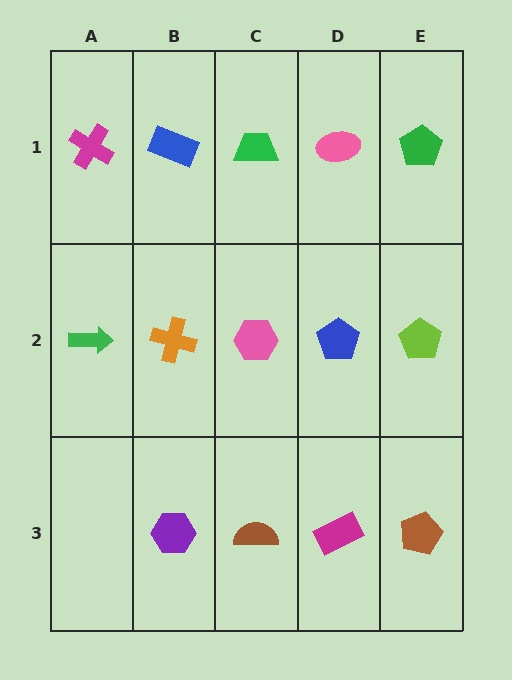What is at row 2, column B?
An orange cross.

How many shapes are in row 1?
5 shapes.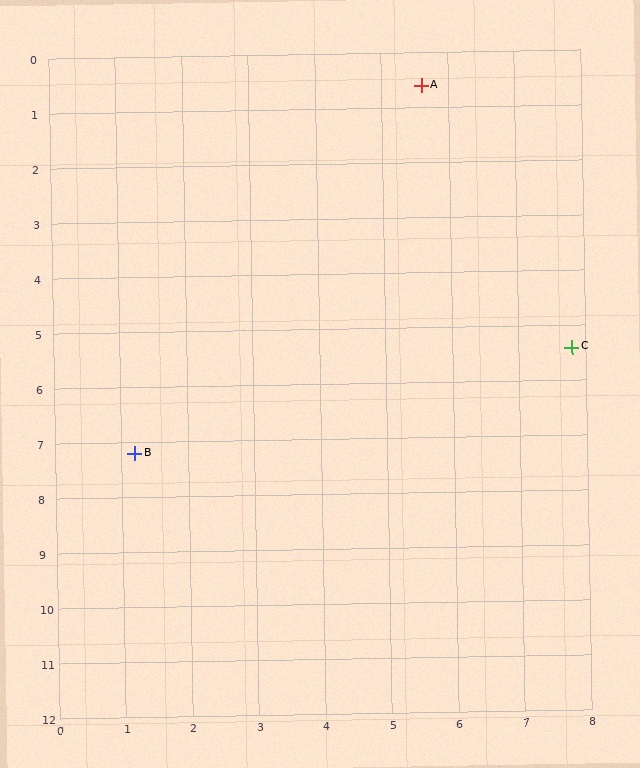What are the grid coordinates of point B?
Point B is at approximately (1.2, 7.2).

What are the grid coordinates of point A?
Point A is at approximately (5.6, 0.6).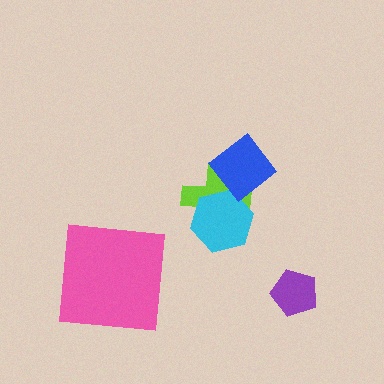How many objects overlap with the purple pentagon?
0 objects overlap with the purple pentagon.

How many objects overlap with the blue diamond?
2 objects overlap with the blue diamond.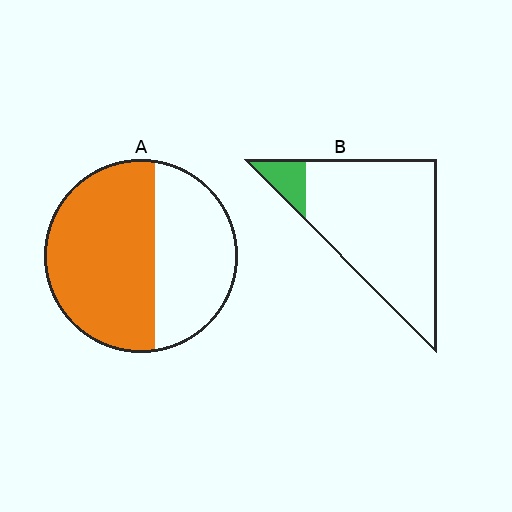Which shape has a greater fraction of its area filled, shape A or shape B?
Shape A.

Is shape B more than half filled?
No.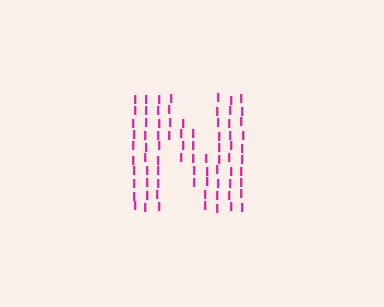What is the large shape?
The large shape is the letter N.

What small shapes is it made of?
It is made of small letter I's.